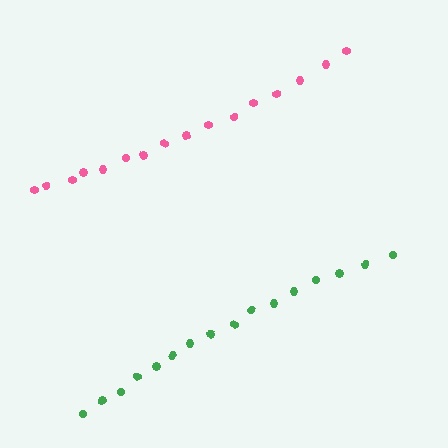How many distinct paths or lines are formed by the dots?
There are 2 distinct paths.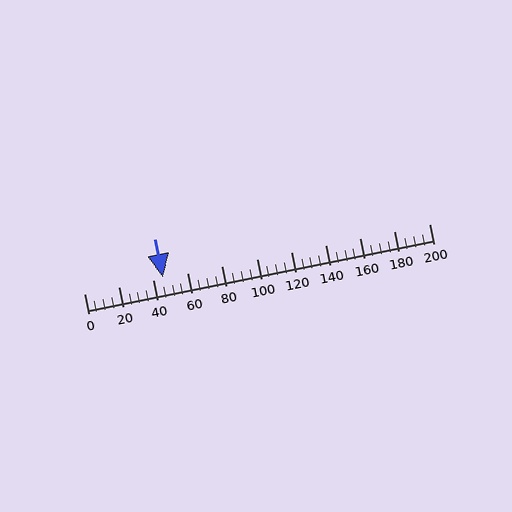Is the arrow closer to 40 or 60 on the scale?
The arrow is closer to 40.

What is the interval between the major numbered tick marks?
The major tick marks are spaced 20 units apart.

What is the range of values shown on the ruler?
The ruler shows values from 0 to 200.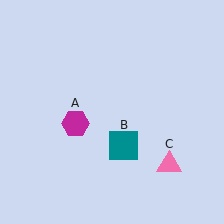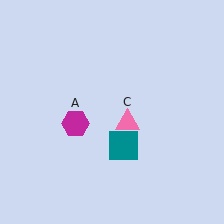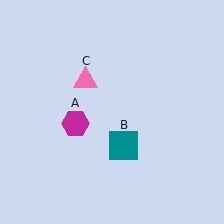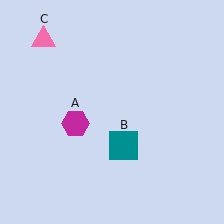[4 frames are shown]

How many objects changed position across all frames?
1 object changed position: pink triangle (object C).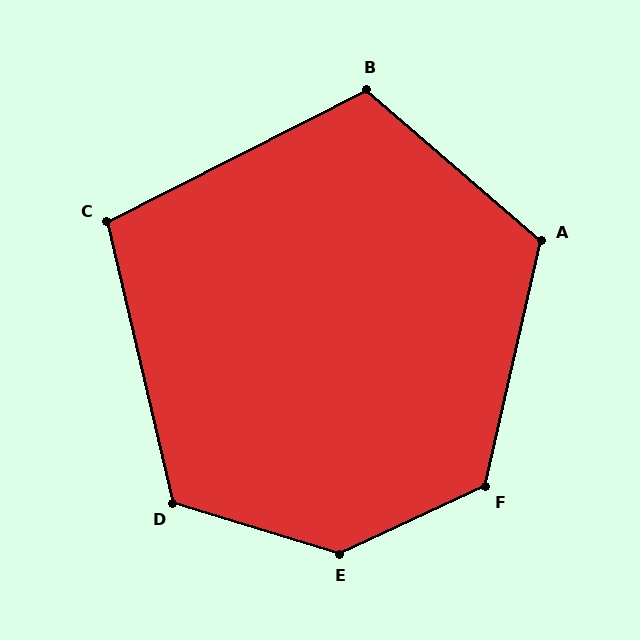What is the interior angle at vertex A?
Approximately 118 degrees (obtuse).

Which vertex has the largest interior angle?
E, at approximately 138 degrees.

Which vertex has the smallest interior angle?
C, at approximately 104 degrees.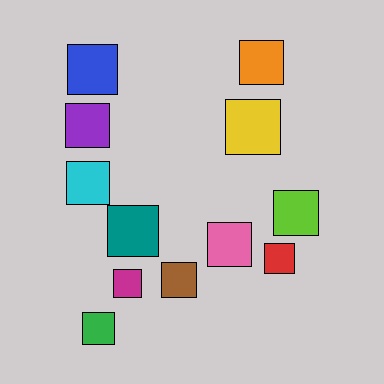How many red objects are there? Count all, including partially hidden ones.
There is 1 red object.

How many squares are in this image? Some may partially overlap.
There are 12 squares.